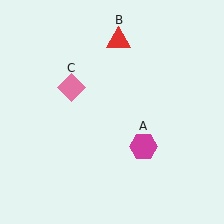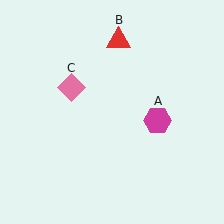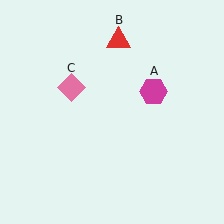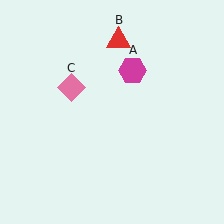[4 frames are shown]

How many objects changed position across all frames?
1 object changed position: magenta hexagon (object A).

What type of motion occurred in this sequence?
The magenta hexagon (object A) rotated counterclockwise around the center of the scene.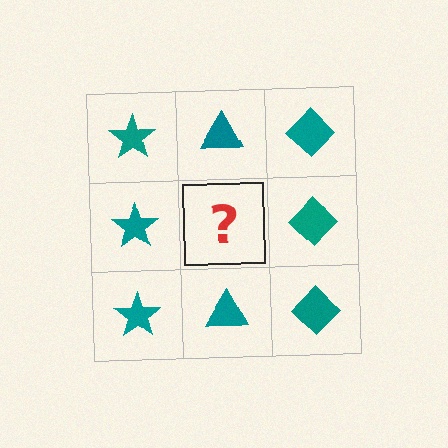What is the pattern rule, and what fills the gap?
The rule is that each column has a consistent shape. The gap should be filled with a teal triangle.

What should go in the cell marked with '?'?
The missing cell should contain a teal triangle.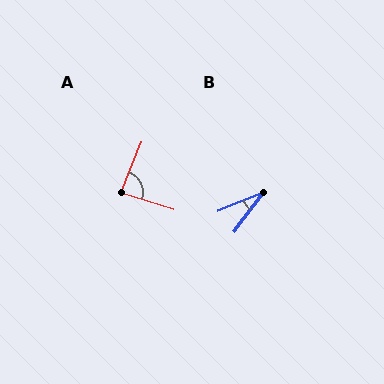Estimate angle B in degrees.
Approximately 32 degrees.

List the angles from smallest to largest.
B (32°), A (86°).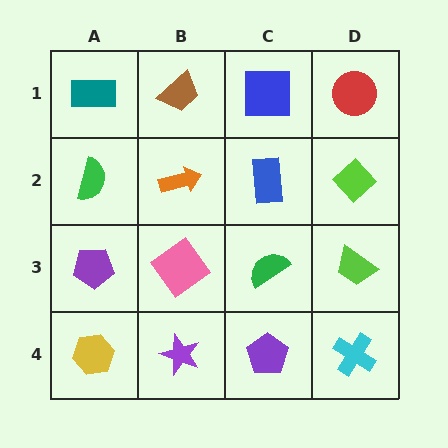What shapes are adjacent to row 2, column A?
A teal rectangle (row 1, column A), a purple pentagon (row 3, column A), an orange arrow (row 2, column B).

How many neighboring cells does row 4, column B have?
3.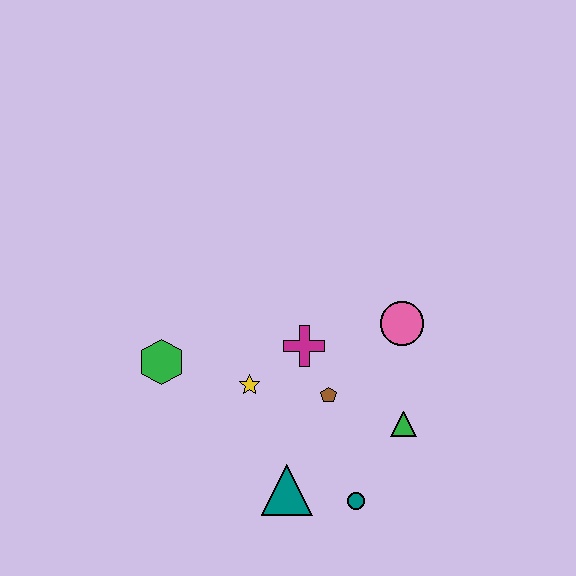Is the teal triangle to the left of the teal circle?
Yes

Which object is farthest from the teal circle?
The green hexagon is farthest from the teal circle.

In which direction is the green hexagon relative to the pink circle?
The green hexagon is to the left of the pink circle.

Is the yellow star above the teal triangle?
Yes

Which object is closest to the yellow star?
The magenta cross is closest to the yellow star.